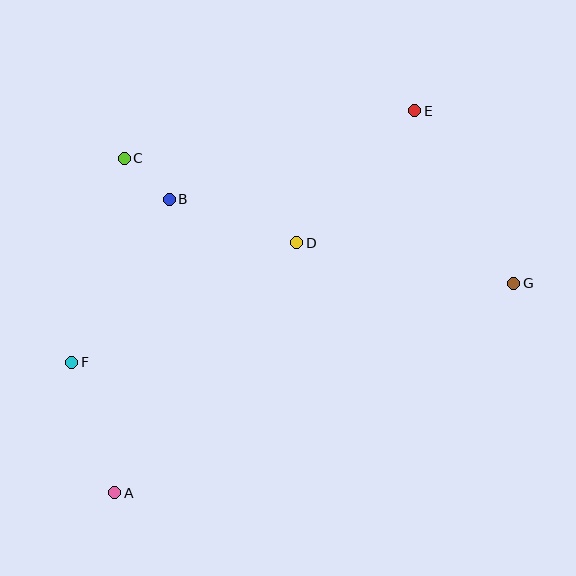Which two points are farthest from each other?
Points A and E are farthest from each other.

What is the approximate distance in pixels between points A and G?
The distance between A and G is approximately 451 pixels.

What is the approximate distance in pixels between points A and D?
The distance between A and D is approximately 310 pixels.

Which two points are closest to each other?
Points B and C are closest to each other.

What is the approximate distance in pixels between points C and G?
The distance between C and G is approximately 409 pixels.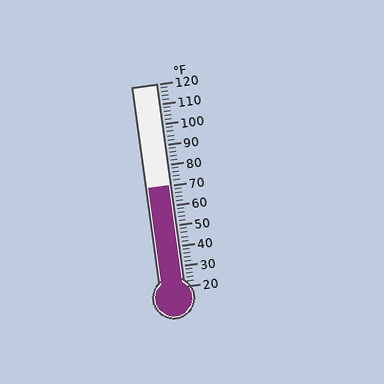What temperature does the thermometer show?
The thermometer shows approximately 70°F.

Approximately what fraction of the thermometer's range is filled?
The thermometer is filled to approximately 50% of its range.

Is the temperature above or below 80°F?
The temperature is below 80°F.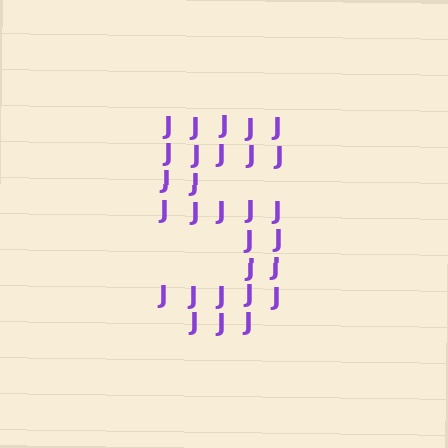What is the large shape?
The large shape is the digit 5.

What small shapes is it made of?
It is made of small letter J's.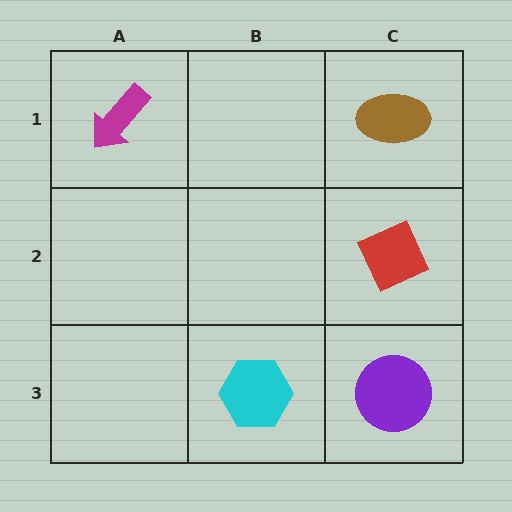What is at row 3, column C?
A purple circle.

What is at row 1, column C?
A brown ellipse.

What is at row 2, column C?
A red diamond.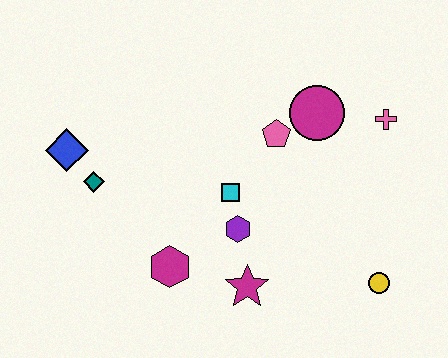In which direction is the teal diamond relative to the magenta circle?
The teal diamond is to the left of the magenta circle.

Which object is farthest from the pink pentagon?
The blue diamond is farthest from the pink pentagon.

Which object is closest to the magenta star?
The purple hexagon is closest to the magenta star.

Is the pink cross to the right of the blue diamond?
Yes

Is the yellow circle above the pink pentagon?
No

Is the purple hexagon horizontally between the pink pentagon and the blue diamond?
Yes